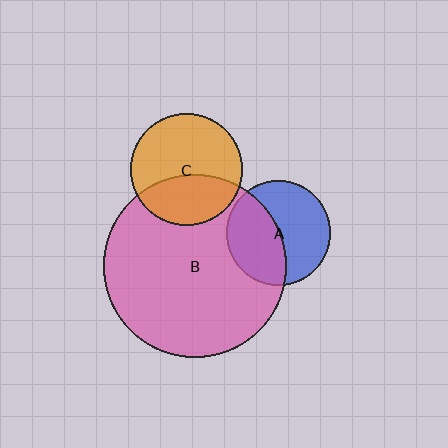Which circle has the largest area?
Circle B (pink).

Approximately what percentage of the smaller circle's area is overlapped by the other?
Approximately 40%.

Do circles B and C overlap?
Yes.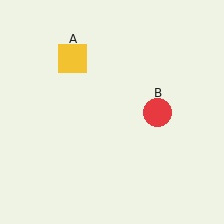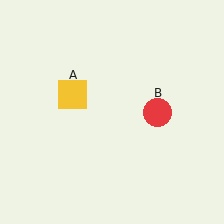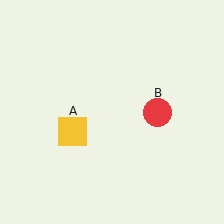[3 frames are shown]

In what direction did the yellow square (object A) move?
The yellow square (object A) moved down.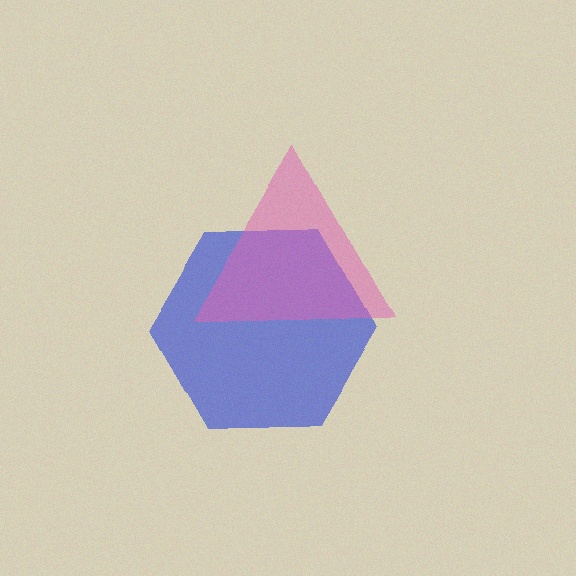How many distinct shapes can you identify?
There are 2 distinct shapes: a blue hexagon, a pink triangle.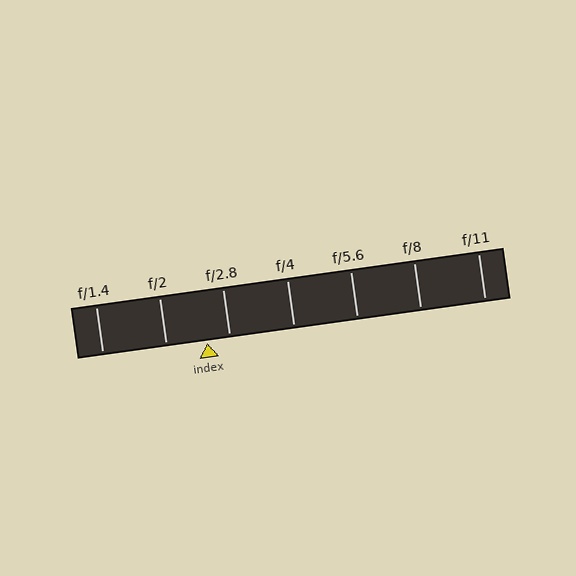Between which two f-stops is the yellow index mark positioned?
The index mark is between f/2 and f/2.8.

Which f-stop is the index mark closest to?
The index mark is closest to f/2.8.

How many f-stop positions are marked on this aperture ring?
There are 7 f-stop positions marked.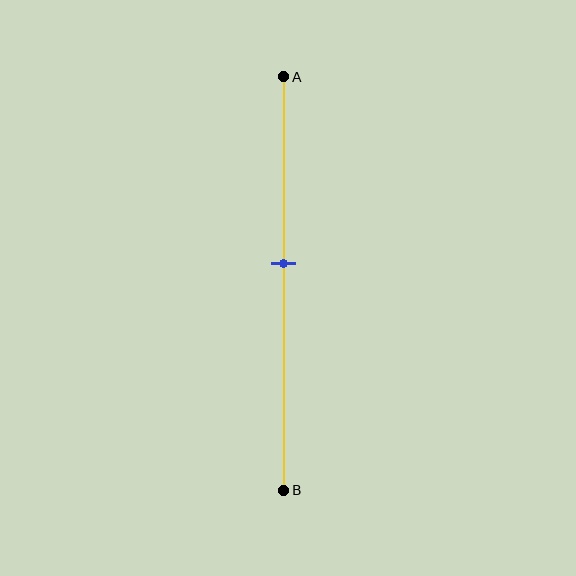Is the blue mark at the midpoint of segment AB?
No, the mark is at about 45% from A, not at the 50% midpoint.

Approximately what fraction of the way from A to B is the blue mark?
The blue mark is approximately 45% of the way from A to B.